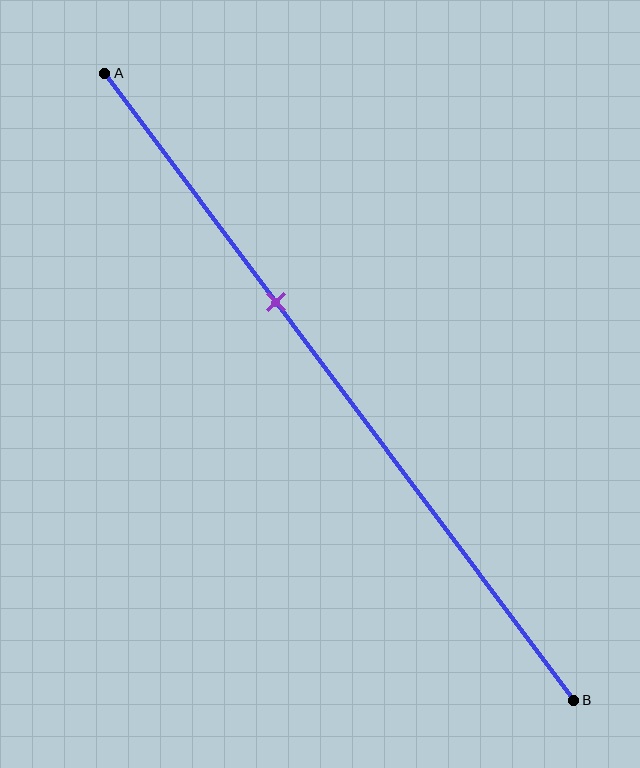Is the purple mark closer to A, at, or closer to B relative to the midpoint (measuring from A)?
The purple mark is closer to point A than the midpoint of segment AB.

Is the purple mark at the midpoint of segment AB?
No, the mark is at about 35% from A, not at the 50% midpoint.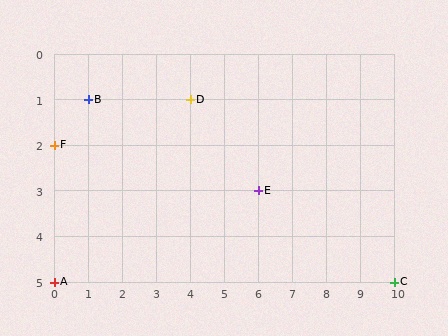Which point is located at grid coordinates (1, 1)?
Point B is at (1, 1).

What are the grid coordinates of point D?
Point D is at grid coordinates (4, 1).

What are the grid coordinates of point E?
Point E is at grid coordinates (6, 3).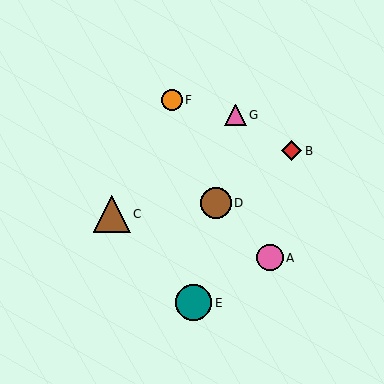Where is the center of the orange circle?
The center of the orange circle is at (172, 100).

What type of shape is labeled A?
Shape A is a pink circle.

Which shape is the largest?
The brown triangle (labeled C) is the largest.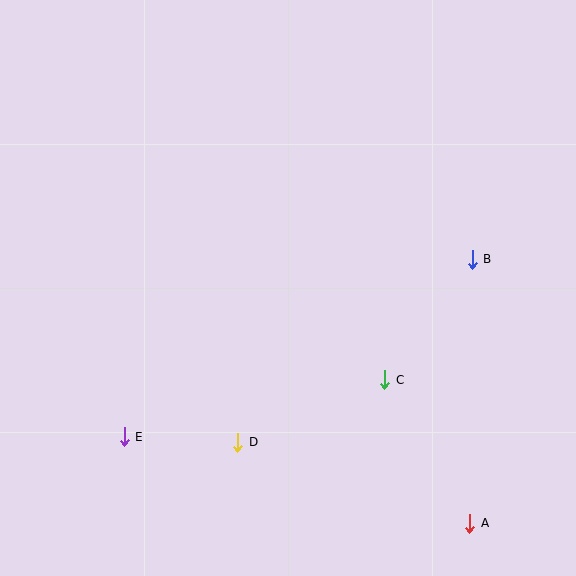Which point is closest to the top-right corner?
Point B is closest to the top-right corner.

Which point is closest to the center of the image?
Point C at (385, 380) is closest to the center.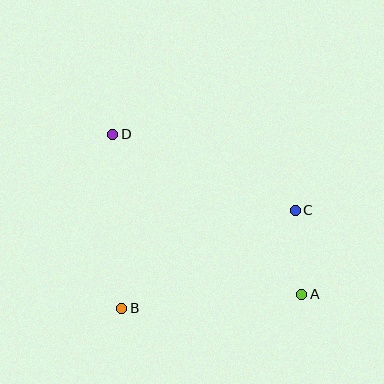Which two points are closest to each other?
Points A and C are closest to each other.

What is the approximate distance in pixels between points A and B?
The distance between A and B is approximately 181 pixels.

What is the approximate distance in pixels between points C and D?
The distance between C and D is approximately 198 pixels.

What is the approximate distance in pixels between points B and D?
The distance between B and D is approximately 174 pixels.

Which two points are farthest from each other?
Points A and D are farthest from each other.